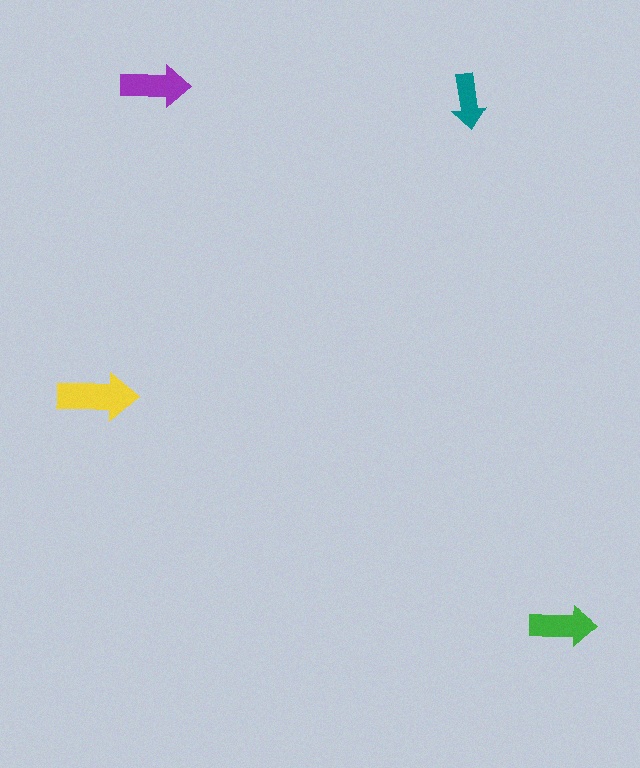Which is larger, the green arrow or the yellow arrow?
The yellow one.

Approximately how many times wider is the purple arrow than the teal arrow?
About 1.5 times wider.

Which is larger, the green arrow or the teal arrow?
The green one.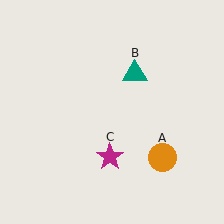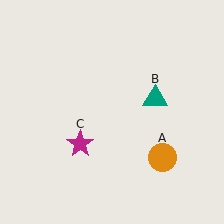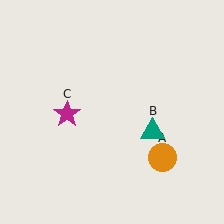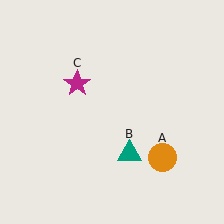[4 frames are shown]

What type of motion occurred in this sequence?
The teal triangle (object B), magenta star (object C) rotated clockwise around the center of the scene.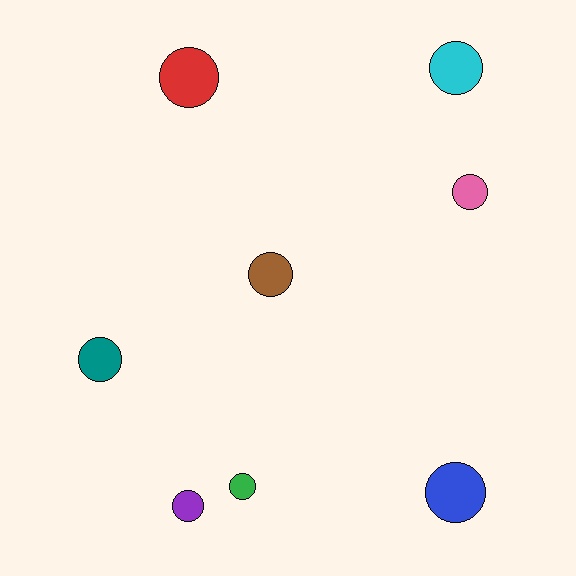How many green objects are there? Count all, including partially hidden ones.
There is 1 green object.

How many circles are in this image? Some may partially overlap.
There are 8 circles.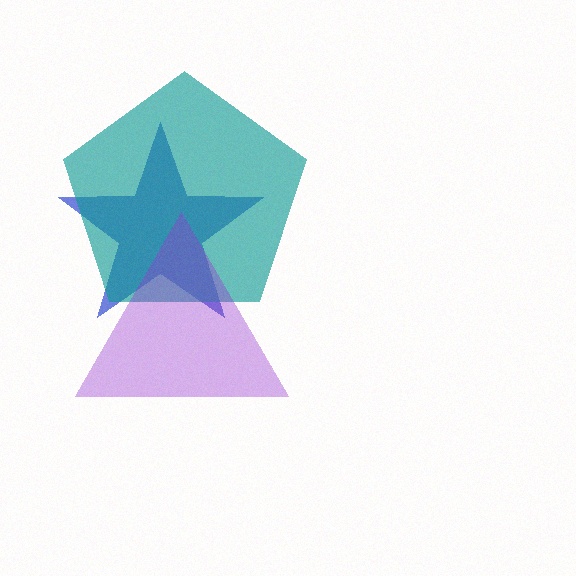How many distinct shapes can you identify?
There are 3 distinct shapes: a blue star, a teal pentagon, a purple triangle.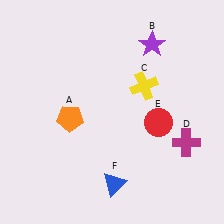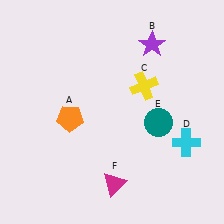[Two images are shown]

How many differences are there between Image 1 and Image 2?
There are 3 differences between the two images.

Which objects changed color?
D changed from magenta to cyan. E changed from red to teal. F changed from blue to magenta.